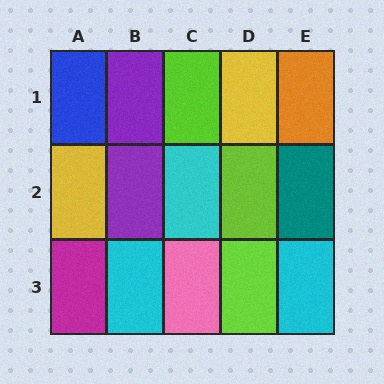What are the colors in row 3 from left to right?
Magenta, cyan, pink, lime, cyan.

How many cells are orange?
1 cell is orange.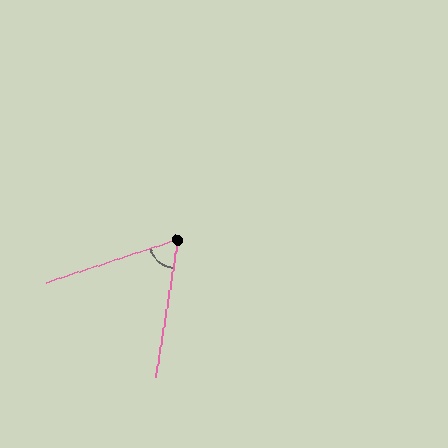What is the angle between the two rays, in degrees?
Approximately 63 degrees.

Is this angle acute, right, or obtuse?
It is acute.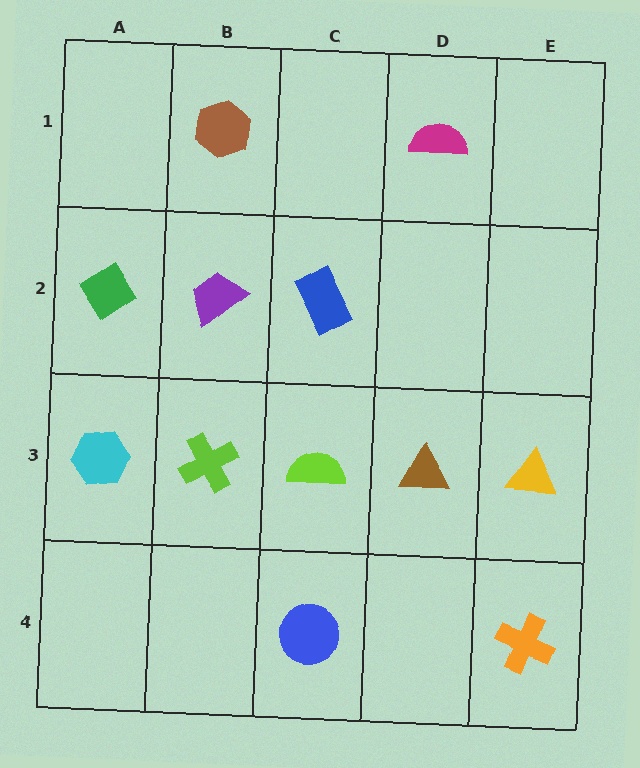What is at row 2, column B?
A purple trapezoid.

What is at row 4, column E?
An orange cross.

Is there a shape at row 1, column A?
No, that cell is empty.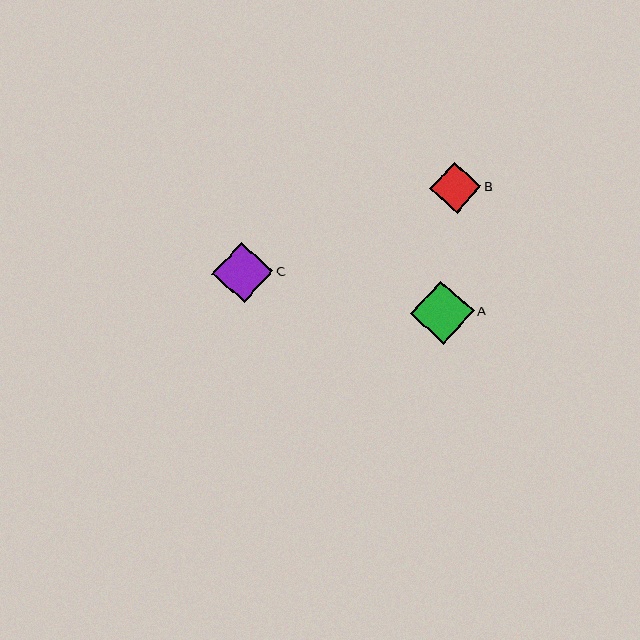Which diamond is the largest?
Diamond A is the largest with a size of approximately 64 pixels.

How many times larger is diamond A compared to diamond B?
Diamond A is approximately 1.2 times the size of diamond B.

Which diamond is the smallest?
Diamond B is the smallest with a size of approximately 51 pixels.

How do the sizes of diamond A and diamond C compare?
Diamond A and diamond C are approximately the same size.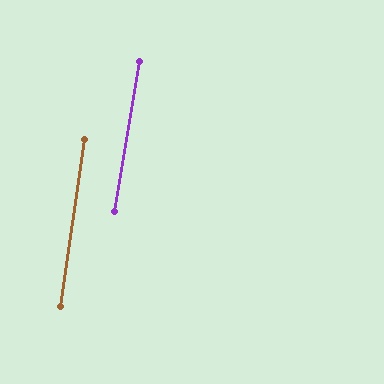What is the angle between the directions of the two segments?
Approximately 1 degree.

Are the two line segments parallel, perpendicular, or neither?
Parallel — their directions differ by only 1.2°.